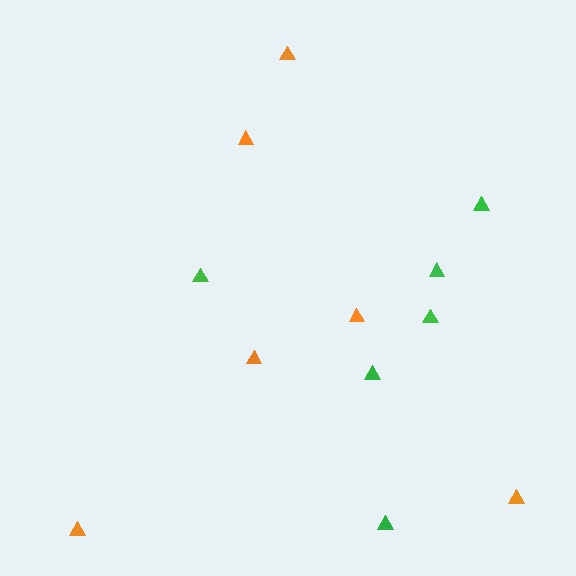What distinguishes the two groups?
There are 2 groups: one group of green triangles (6) and one group of orange triangles (6).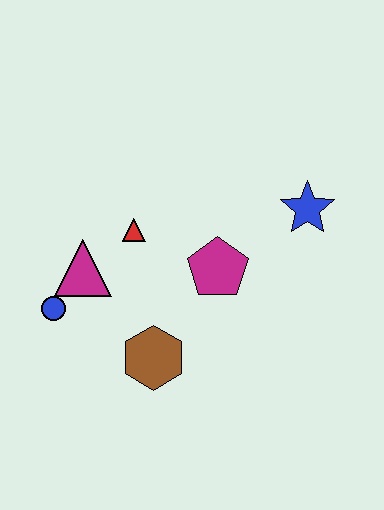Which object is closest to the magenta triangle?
The blue circle is closest to the magenta triangle.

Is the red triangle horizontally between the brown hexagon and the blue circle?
Yes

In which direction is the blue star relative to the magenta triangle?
The blue star is to the right of the magenta triangle.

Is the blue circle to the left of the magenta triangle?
Yes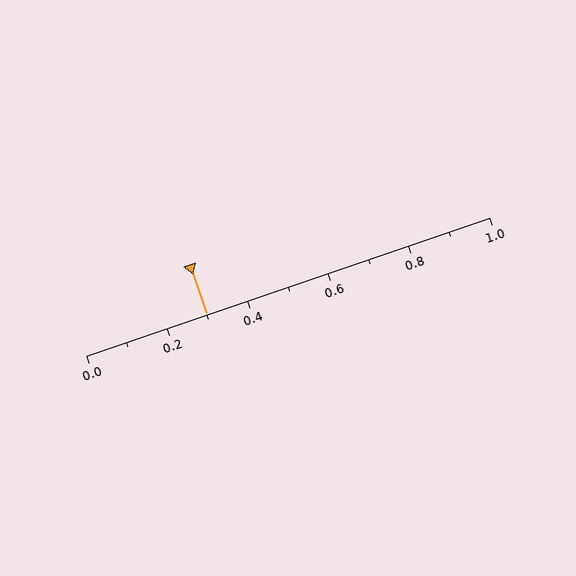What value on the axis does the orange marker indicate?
The marker indicates approximately 0.3.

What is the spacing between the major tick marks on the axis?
The major ticks are spaced 0.2 apart.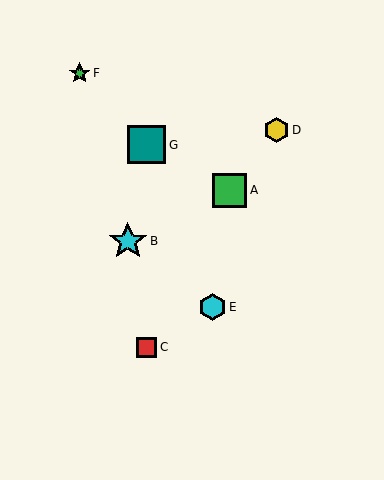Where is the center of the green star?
The center of the green star is at (80, 73).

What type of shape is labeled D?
Shape D is a yellow hexagon.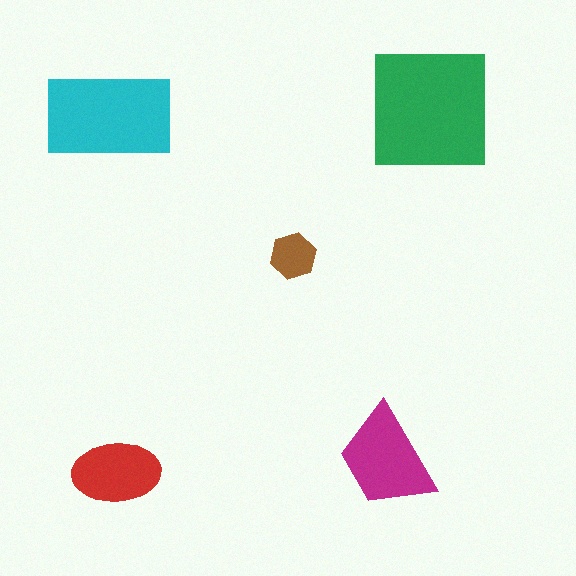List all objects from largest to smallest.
The green square, the cyan rectangle, the magenta trapezoid, the red ellipse, the brown hexagon.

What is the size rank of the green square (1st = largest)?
1st.